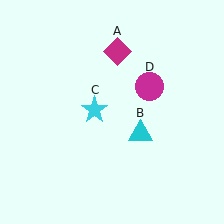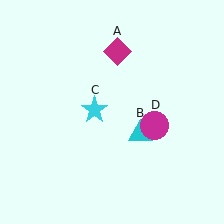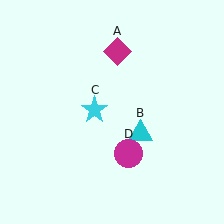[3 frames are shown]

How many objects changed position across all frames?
1 object changed position: magenta circle (object D).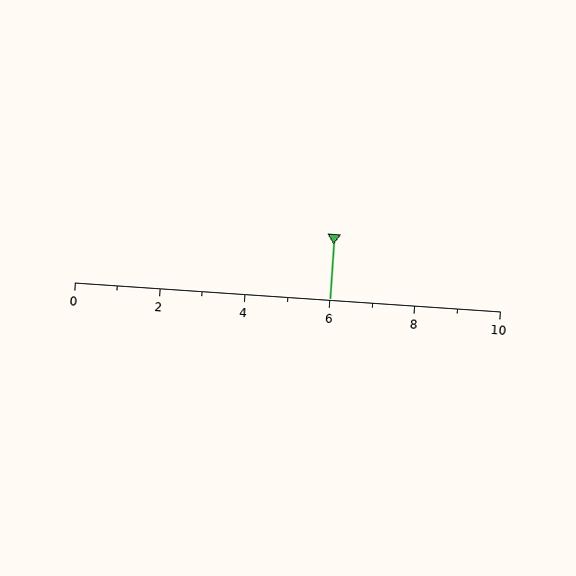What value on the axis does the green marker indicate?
The marker indicates approximately 6.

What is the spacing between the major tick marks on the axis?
The major ticks are spaced 2 apart.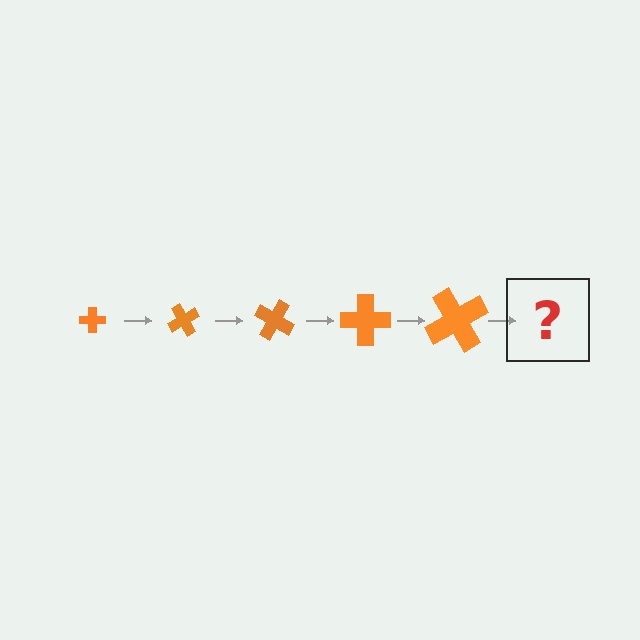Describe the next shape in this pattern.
It should be a cross, larger than the previous one and rotated 300 degrees from the start.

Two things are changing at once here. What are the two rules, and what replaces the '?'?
The two rules are that the cross grows larger each step and it rotates 60 degrees each step. The '?' should be a cross, larger than the previous one and rotated 300 degrees from the start.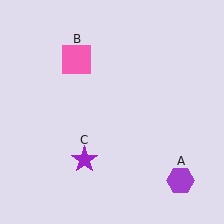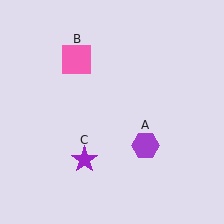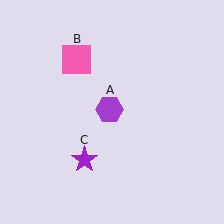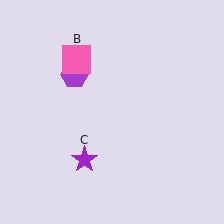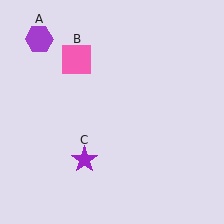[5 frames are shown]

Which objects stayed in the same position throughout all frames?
Pink square (object B) and purple star (object C) remained stationary.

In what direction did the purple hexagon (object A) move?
The purple hexagon (object A) moved up and to the left.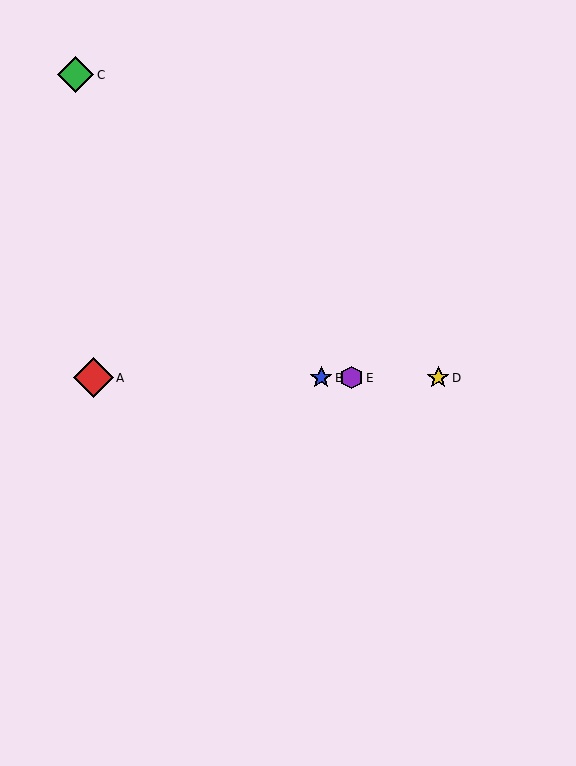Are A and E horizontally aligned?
Yes, both are at y≈378.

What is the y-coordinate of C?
Object C is at y≈75.